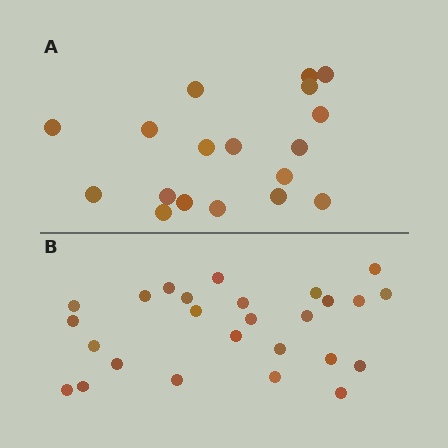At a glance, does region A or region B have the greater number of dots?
Region B (the bottom region) has more dots.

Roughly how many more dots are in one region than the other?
Region B has roughly 8 or so more dots than region A.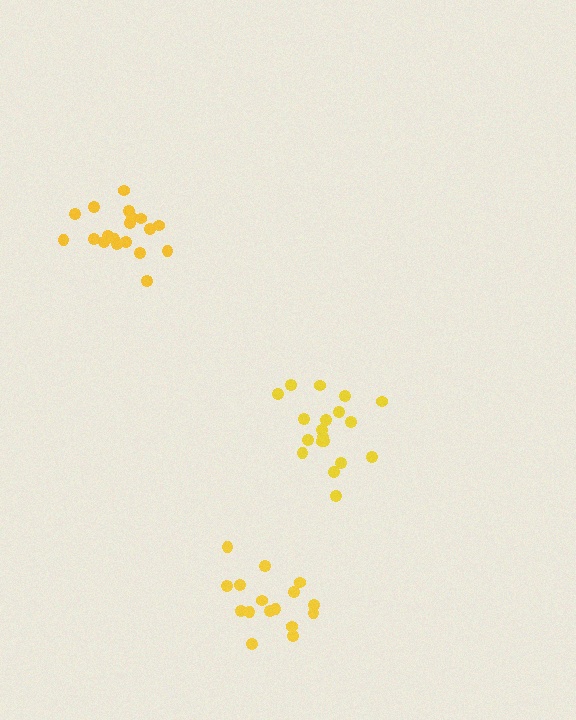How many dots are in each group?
Group 1: 19 dots, Group 2: 19 dots, Group 3: 16 dots (54 total).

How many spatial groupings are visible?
There are 3 spatial groupings.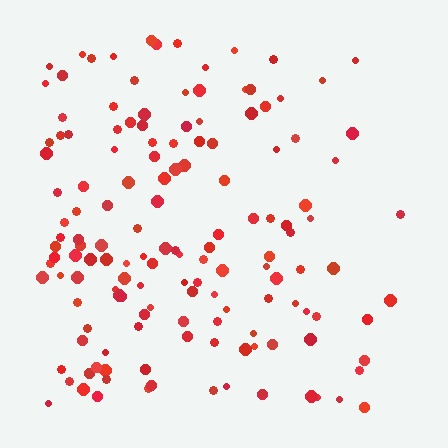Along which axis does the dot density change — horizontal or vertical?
Horizontal.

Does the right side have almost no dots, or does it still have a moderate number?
Still a moderate number, just noticeably fewer than the left.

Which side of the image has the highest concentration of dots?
The left.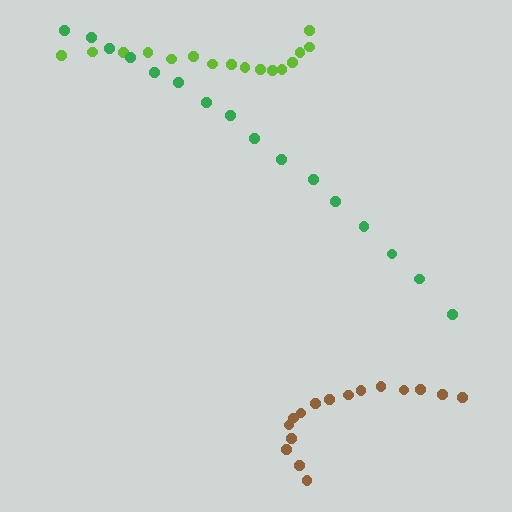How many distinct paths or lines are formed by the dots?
There are 3 distinct paths.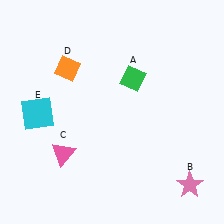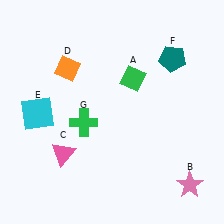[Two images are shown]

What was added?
A teal pentagon (F), a green cross (G) were added in Image 2.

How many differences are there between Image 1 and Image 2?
There are 2 differences between the two images.